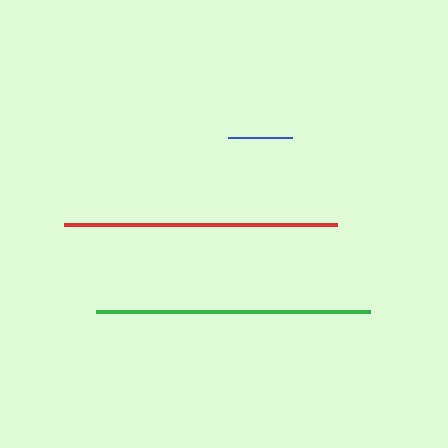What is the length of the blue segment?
The blue segment is approximately 64 pixels long.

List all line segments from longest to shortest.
From longest to shortest: green, red, blue.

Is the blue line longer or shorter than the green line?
The green line is longer than the blue line.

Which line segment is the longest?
The green line is the longest at approximately 275 pixels.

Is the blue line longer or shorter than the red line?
The red line is longer than the blue line.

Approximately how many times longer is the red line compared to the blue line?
The red line is approximately 4.2 times the length of the blue line.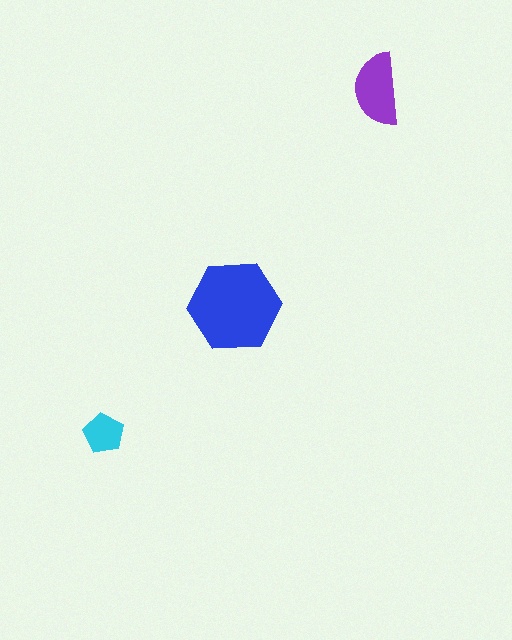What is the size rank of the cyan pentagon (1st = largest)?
3rd.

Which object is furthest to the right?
The purple semicircle is rightmost.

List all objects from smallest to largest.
The cyan pentagon, the purple semicircle, the blue hexagon.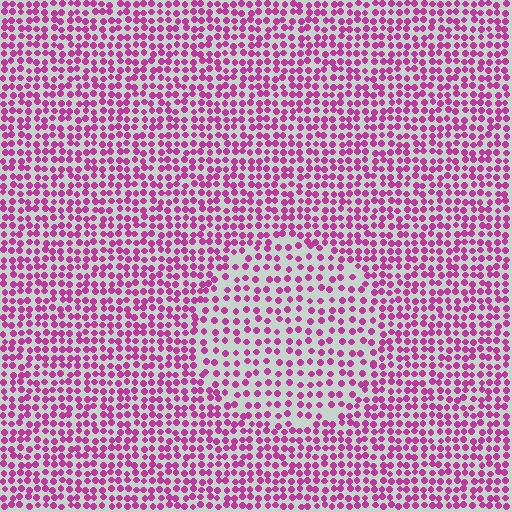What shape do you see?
I see a circle.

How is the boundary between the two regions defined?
The boundary is defined by a change in element density (approximately 1.6x ratio). All elements are the same color, size, and shape.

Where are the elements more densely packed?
The elements are more densely packed outside the circle boundary.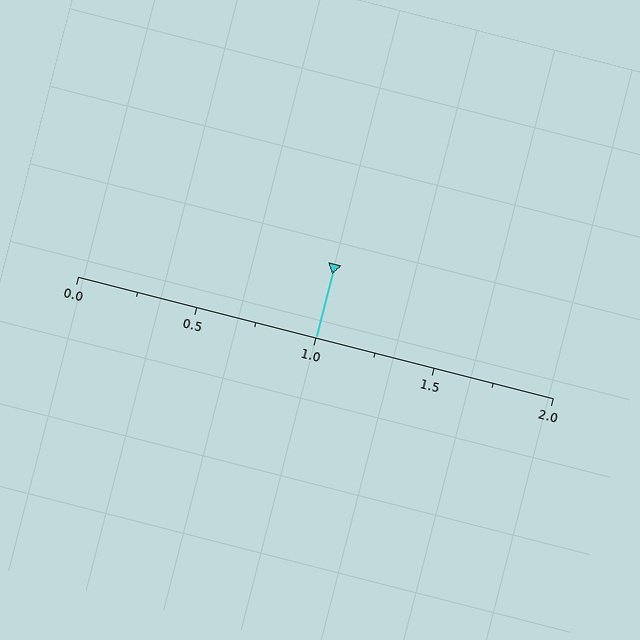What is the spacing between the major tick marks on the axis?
The major ticks are spaced 0.5 apart.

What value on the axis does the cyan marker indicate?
The marker indicates approximately 1.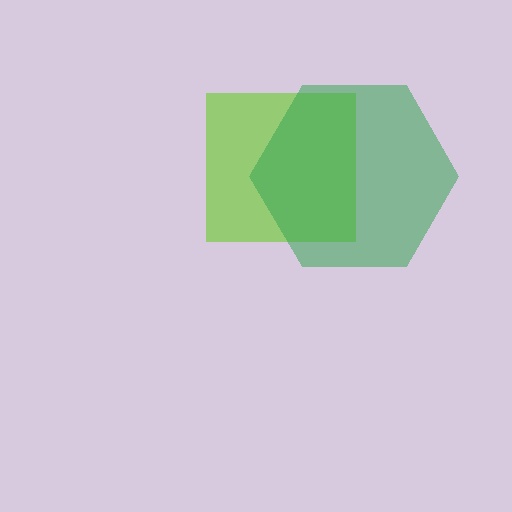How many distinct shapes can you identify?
There are 2 distinct shapes: a lime square, a green hexagon.